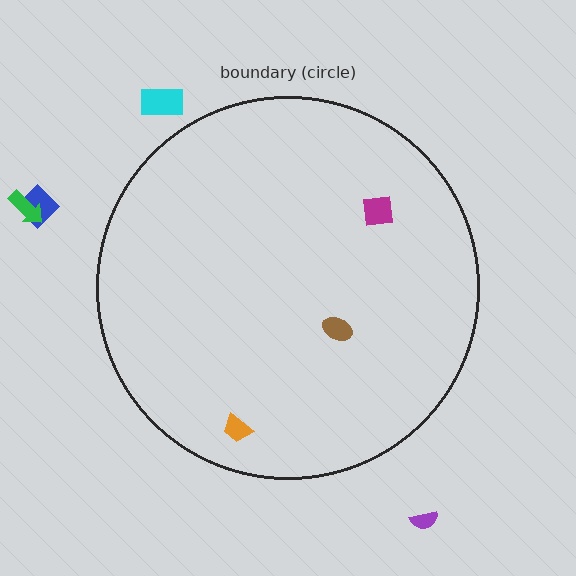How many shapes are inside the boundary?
3 inside, 4 outside.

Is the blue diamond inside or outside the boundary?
Outside.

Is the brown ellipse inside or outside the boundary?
Inside.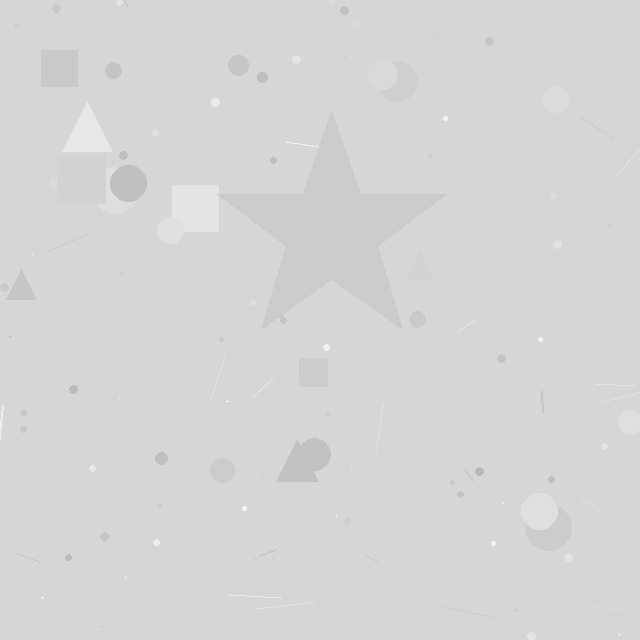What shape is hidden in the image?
A star is hidden in the image.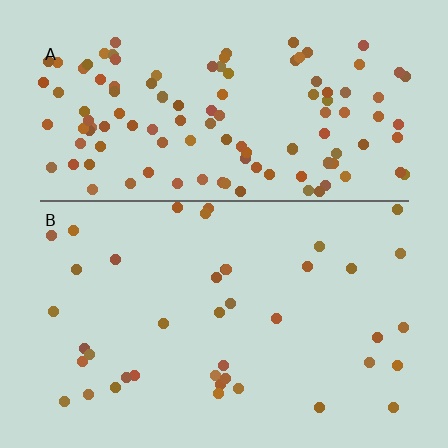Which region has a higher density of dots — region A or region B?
A (the top).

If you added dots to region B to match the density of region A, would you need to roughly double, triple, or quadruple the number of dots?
Approximately triple.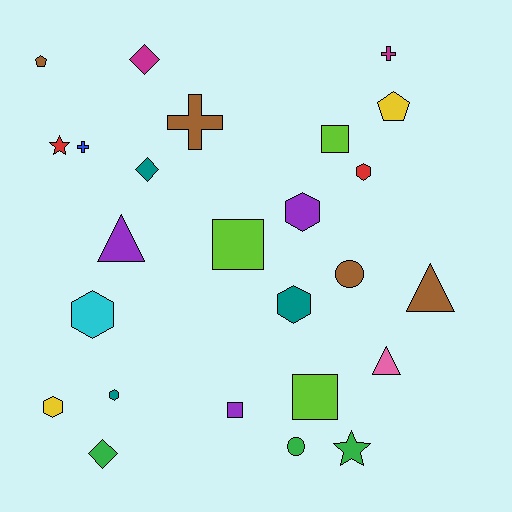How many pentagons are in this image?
There are 2 pentagons.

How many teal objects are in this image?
There are 3 teal objects.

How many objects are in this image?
There are 25 objects.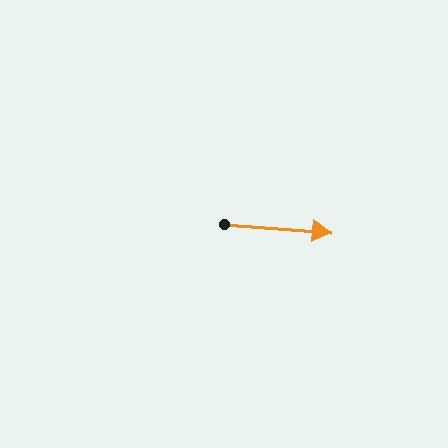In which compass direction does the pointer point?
East.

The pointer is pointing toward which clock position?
Roughly 3 o'clock.